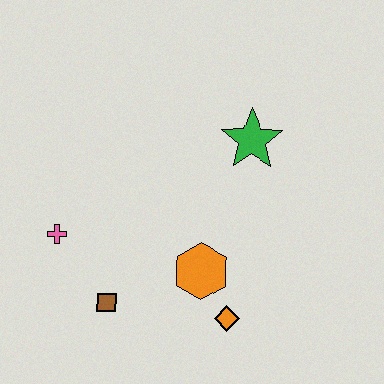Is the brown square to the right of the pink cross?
Yes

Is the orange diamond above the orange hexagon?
No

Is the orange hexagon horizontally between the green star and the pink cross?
Yes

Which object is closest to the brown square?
The pink cross is closest to the brown square.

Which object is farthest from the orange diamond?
The pink cross is farthest from the orange diamond.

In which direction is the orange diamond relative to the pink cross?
The orange diamond is to the right of the pink cross.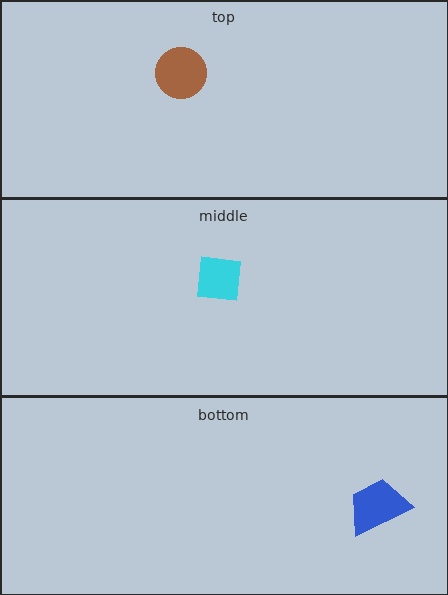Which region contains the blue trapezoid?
The bottom region.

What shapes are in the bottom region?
The blue trapezoid.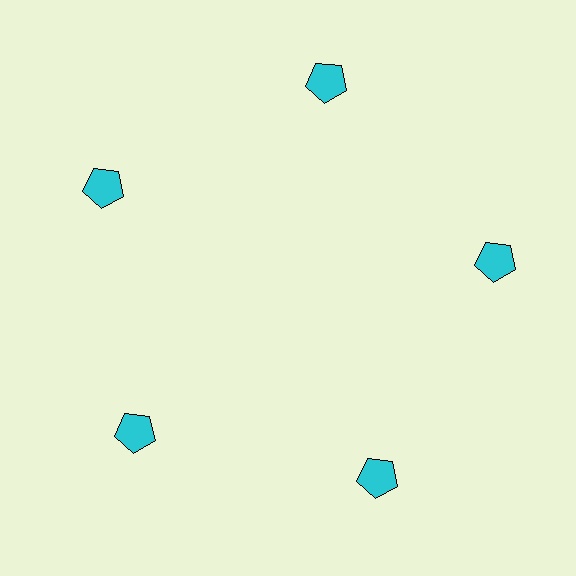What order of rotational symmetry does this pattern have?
This pattern has 5-fold rotational symmetry.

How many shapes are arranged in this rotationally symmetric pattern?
There are 5 shapes, arranged in 5 groups of 1.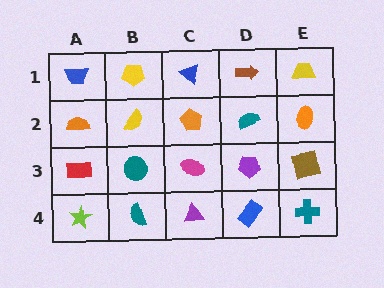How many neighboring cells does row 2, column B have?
4.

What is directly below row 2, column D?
A purple pentagon.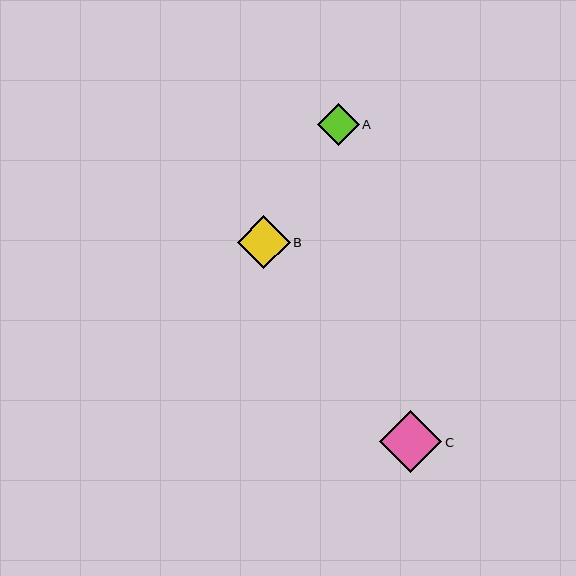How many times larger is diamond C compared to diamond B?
Diamond C is approximately 1.2 times the size of diamond B.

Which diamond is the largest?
Diamond C is the largest with a size of approximately 62 pixels.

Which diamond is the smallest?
Diamond A is the smallest with a size of approximately 42 pixels.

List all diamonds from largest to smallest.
From largest to smallest: C, B, A.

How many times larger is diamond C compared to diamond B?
Diamond C is approximately 1.2 times the size of diamond B.